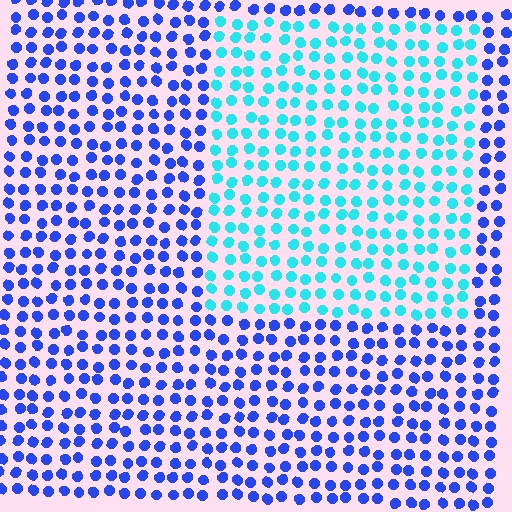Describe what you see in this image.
The image is filled with small blue elements in a uniform arrangement. A rectangle-shaped region is visible where the elements are tinted to a slightly different hue, forming a subtle color boundary.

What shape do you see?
I see a rectangle.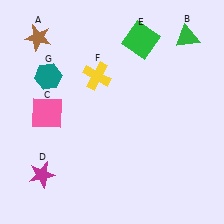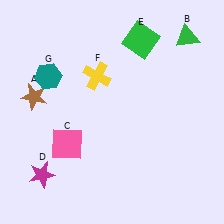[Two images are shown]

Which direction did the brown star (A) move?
The brown star (A) moved down.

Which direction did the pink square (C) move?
The pink square (C) moved down.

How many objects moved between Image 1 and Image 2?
2 objects moved between the two images.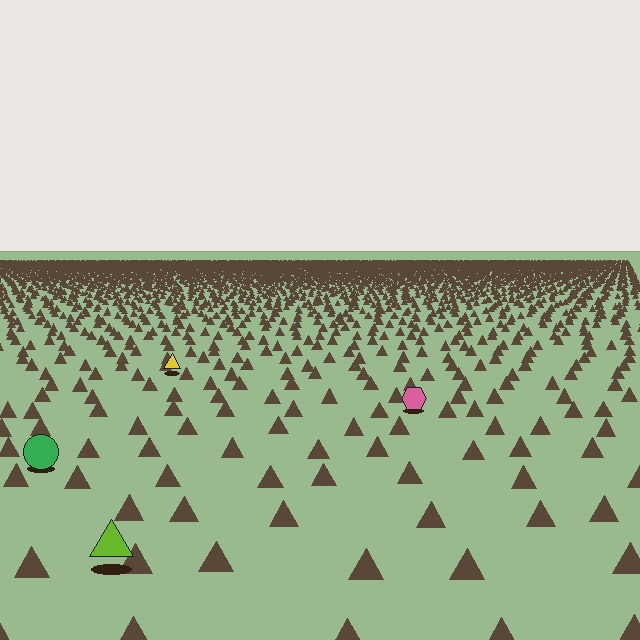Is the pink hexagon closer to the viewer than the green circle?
No. The green circle is closer — you can tell from the texture gradient: the ground texture is coarser near it.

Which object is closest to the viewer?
The lime triangle is closest. The texture marks near it are larger and more spread out.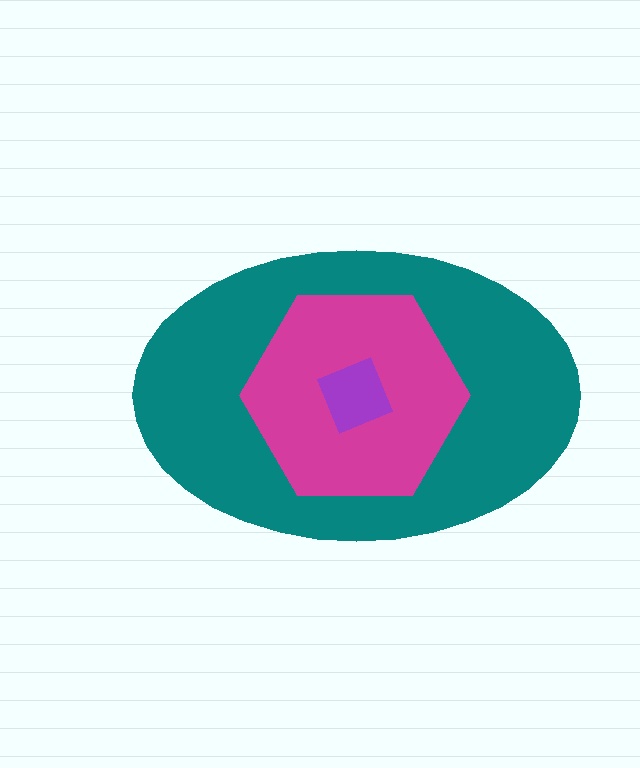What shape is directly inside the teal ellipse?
The magenta hexagon.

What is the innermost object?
The purple square.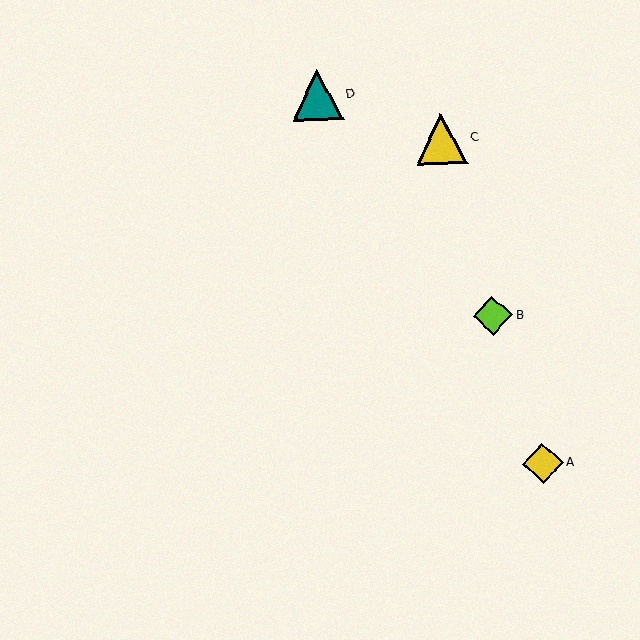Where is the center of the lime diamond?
The center of the lime diamond is at (493, 316).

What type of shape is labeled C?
Shape C is a yellow triangle.